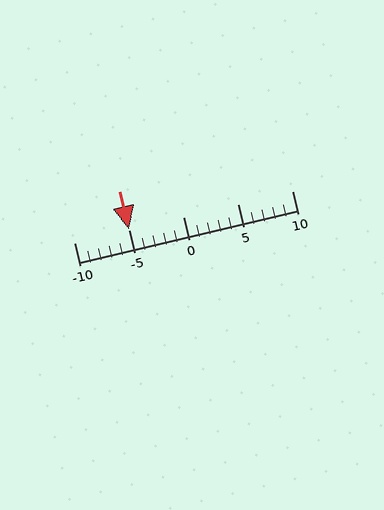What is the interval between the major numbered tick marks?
The major tick marks are spaced 5 units apart.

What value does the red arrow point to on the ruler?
The red arrow points to approximately -5.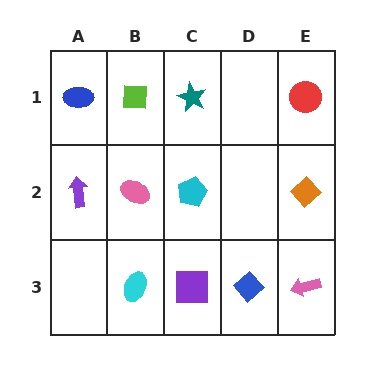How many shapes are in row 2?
4 shapes.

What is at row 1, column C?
A teal star.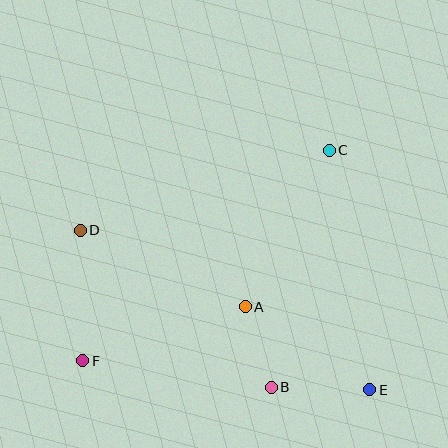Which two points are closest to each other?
Points A and B are closest to each other.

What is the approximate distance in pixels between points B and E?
The distance between B and E is approximately 98 pixels.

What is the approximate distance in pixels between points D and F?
The distance between D and F is approximately 131 pixels.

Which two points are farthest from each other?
Points D and E are farthest from each other.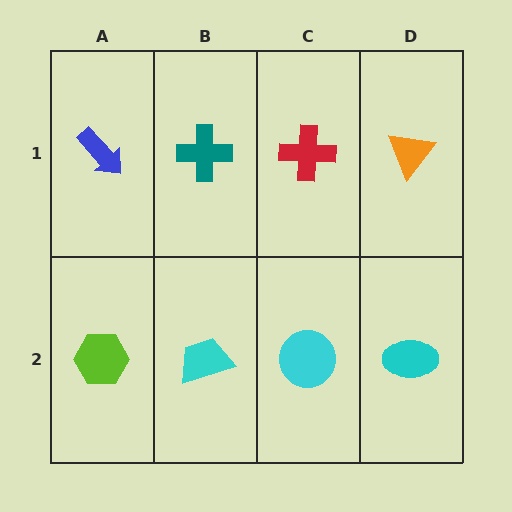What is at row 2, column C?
A cyan circle.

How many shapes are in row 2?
4 shapes.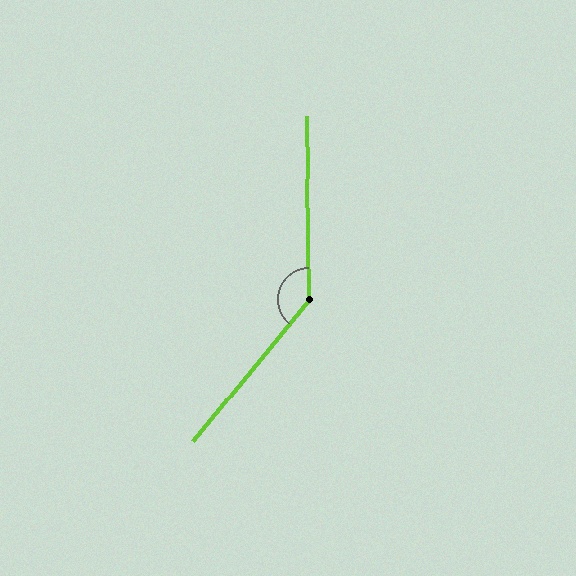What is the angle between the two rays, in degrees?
Approximately 140 degrees.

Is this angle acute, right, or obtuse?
It is obtuse.